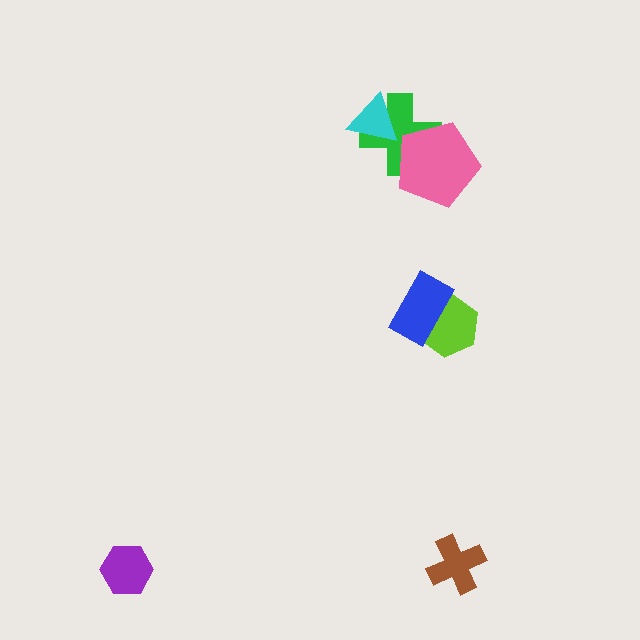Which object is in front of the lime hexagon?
The blue rectangle is in front of the lime hexagon.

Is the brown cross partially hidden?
No, no other shape covers it.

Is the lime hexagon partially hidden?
Yes, it is partially covered by another shape.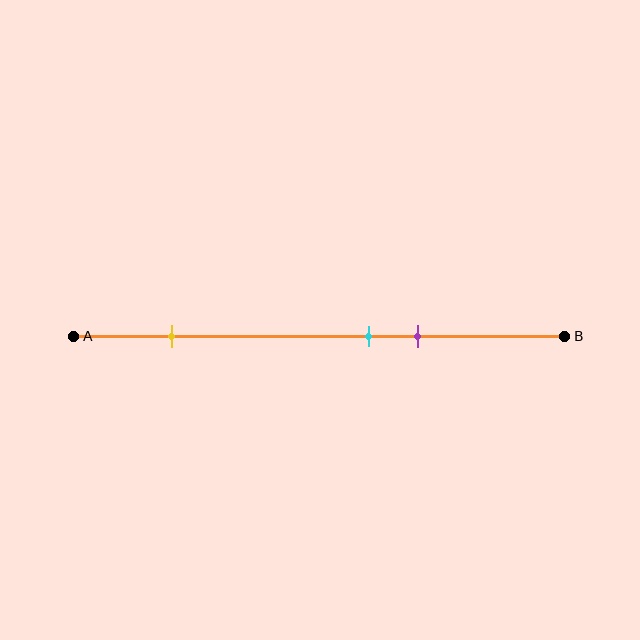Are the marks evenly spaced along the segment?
No, the marks are not evenly spaced.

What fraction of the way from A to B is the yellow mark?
The yellow mark is approximately 20% (0.2) of the way from A to B.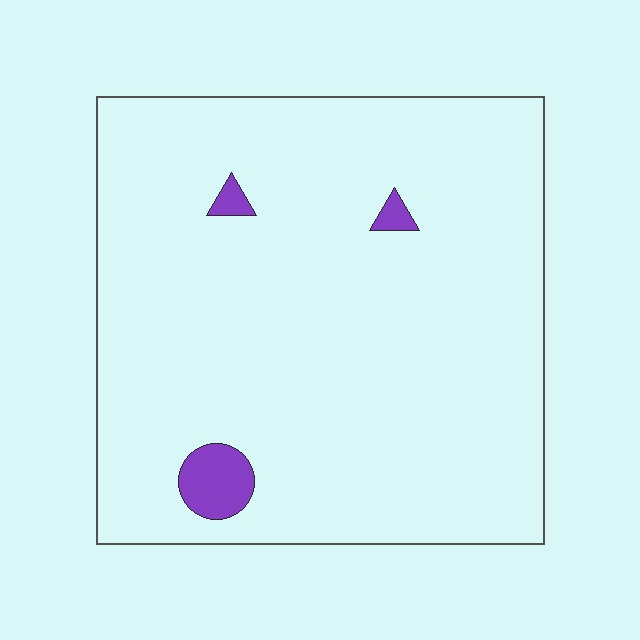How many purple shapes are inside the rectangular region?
3.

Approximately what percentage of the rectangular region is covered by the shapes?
Approximately 5%.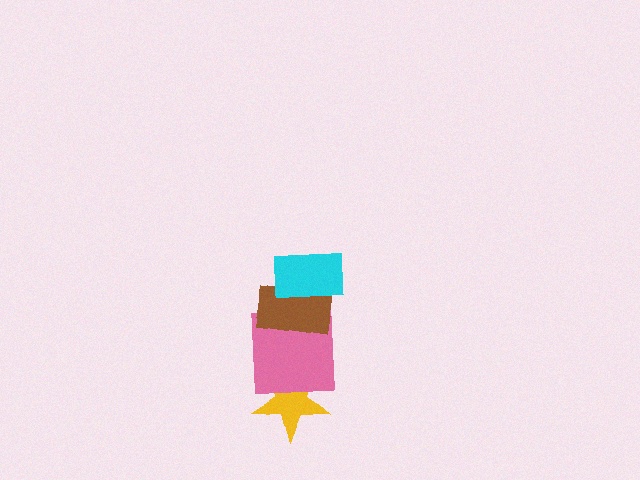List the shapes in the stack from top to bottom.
From top to bottom: the cyan rectangle, the brown rectangle, the pink square, the yellow star.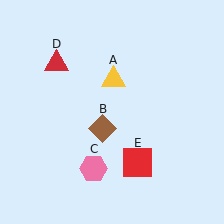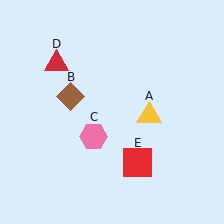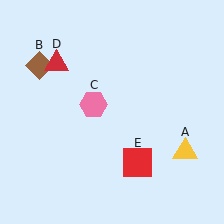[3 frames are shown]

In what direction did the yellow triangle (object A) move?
The yellow triangle (object A) moved down and to the right.